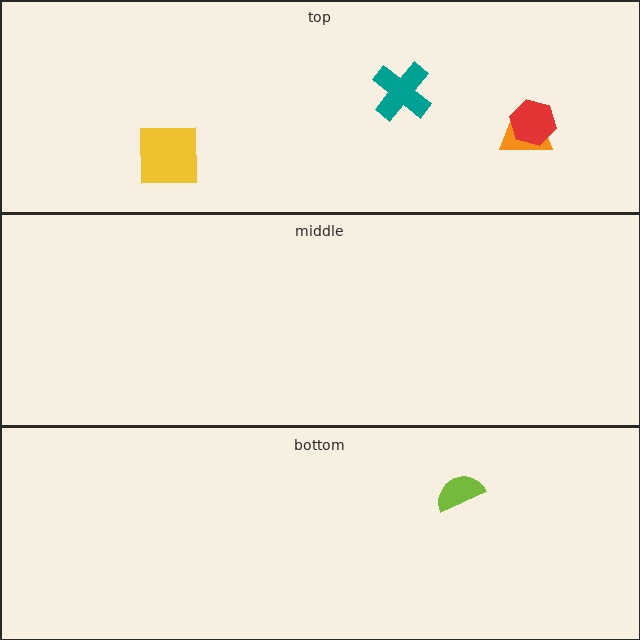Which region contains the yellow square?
The top region.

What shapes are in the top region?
The orange trapezoid, the red hexagon, the teal cross, the yellow square.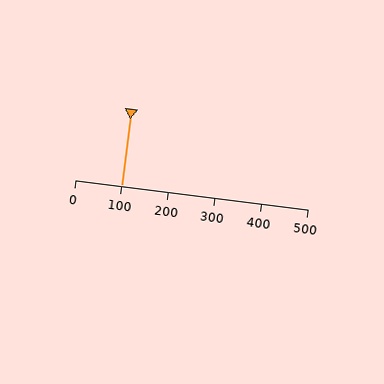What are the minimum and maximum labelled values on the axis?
The axis runs from 0 to 500.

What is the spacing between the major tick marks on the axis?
The major ticks are spaced 100 apart.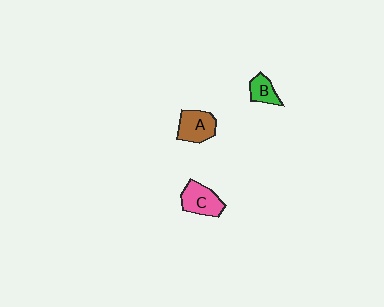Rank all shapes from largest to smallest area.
From largest to smallest: C (pink), A (brown), B (green).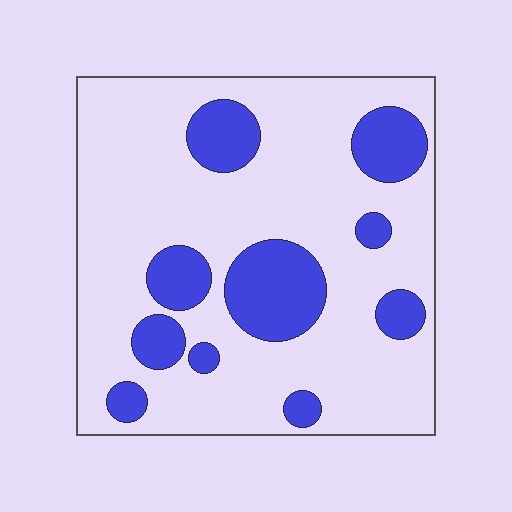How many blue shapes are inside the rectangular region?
10.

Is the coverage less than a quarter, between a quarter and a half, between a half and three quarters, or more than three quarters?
Less than a quarter.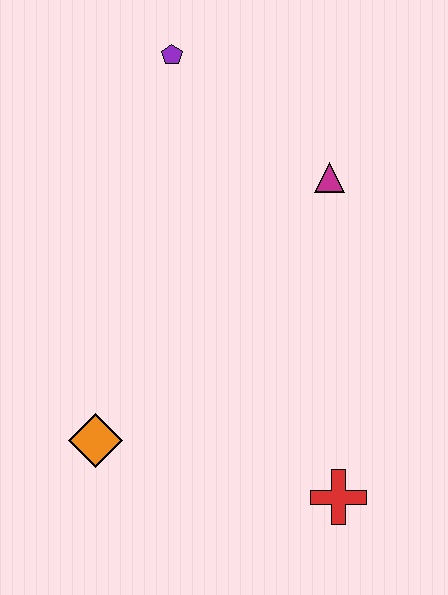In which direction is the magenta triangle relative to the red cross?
The magenta triangle is above the red cross.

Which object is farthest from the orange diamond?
The purple pentagon is farthest from the orange diamond.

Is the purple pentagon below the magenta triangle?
No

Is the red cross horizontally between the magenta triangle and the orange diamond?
No